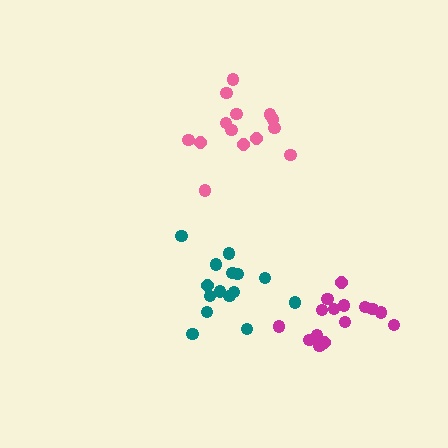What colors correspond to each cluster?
The clusters are colored: pink, magenta, teal.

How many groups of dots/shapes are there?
There are 3 groups.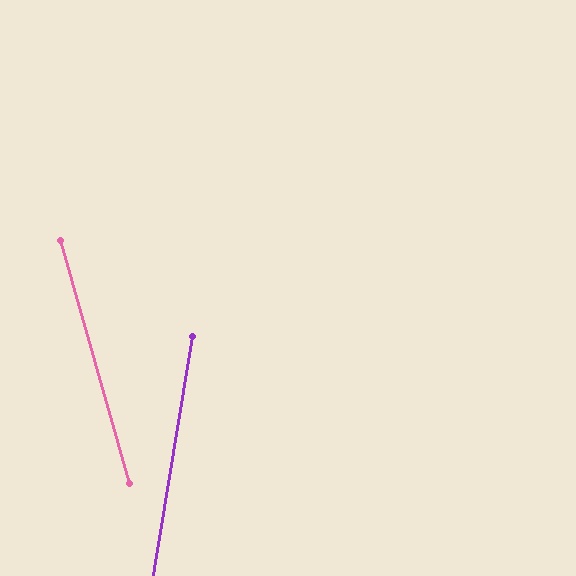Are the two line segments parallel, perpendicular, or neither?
Neither parallel nor perpendicular — they differ by about 25°.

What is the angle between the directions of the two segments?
Approximately 25 degrees.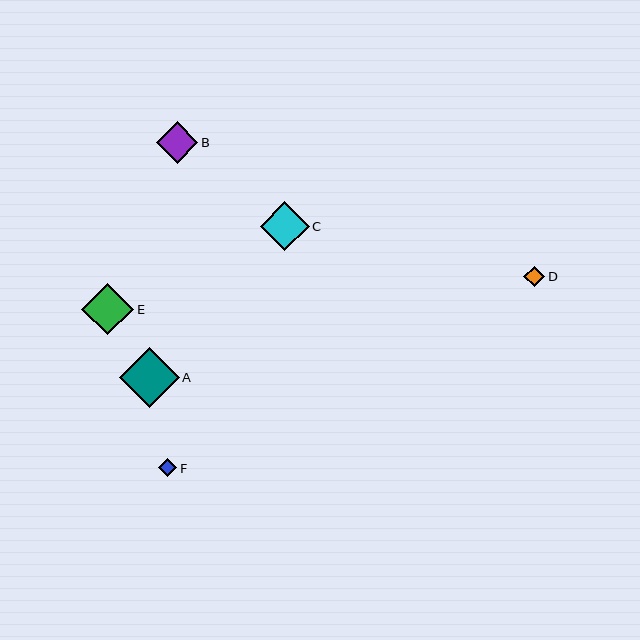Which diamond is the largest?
Diamond A is the largest with a size of approximately 59 pixels.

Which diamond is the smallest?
Diamond F is the smallest with a size of approximately 18 pixels.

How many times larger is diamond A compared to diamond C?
Diamond A is approximately 1.2 times the size of diamond C.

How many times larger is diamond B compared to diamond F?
Diamond B is approximately 2.3 times the size of diamond F.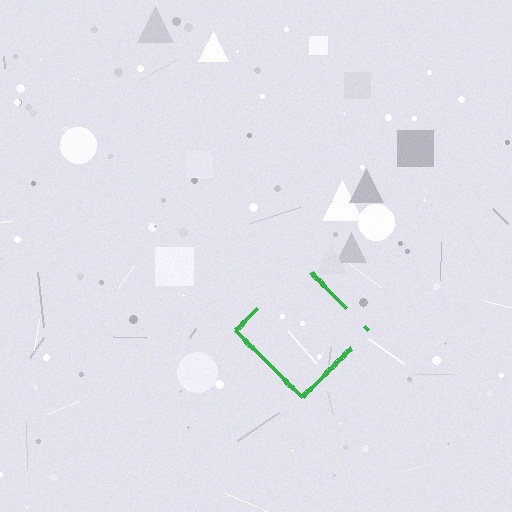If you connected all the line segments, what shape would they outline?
They would outline a diamond.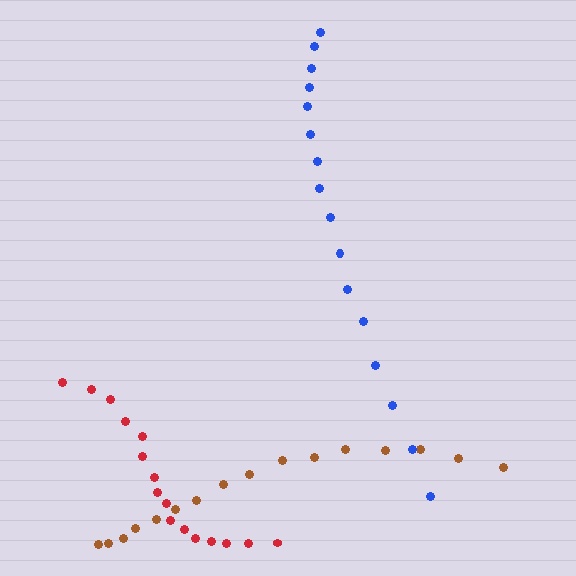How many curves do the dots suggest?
There are 3 distinct paths.